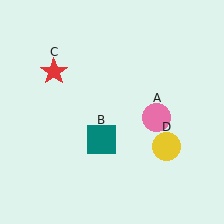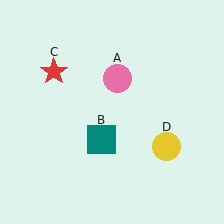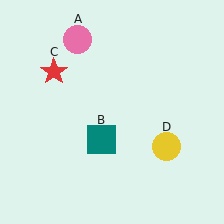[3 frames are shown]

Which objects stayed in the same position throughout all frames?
Teal square (object B) and red star (object C) and yellow circle (object D) remained stationary.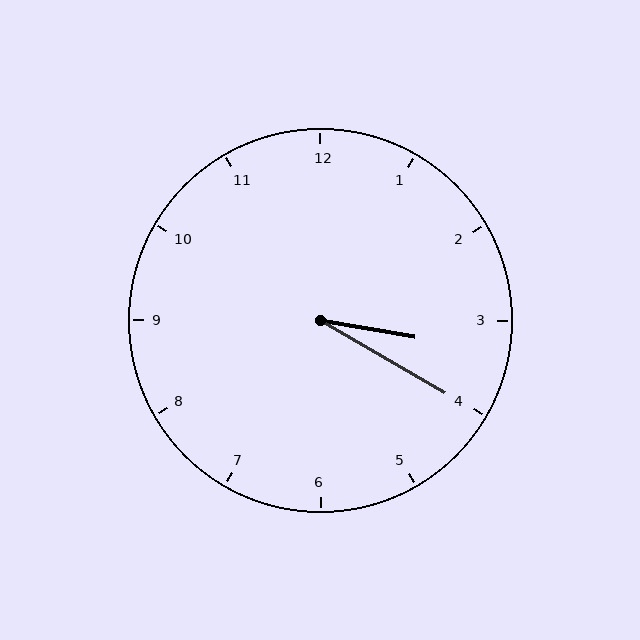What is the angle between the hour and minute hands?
Approximately 20 degrees.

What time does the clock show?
3:20.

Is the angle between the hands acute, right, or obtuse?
It is acute.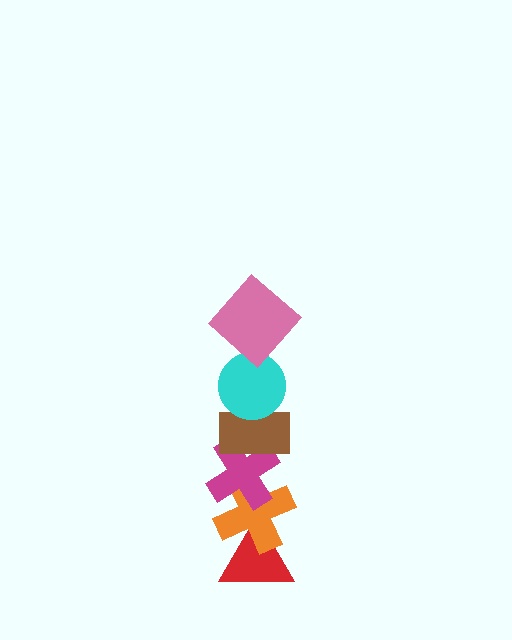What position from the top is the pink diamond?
The pink diamond is 1st from the top.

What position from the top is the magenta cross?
The magenta cross is 4th from the top.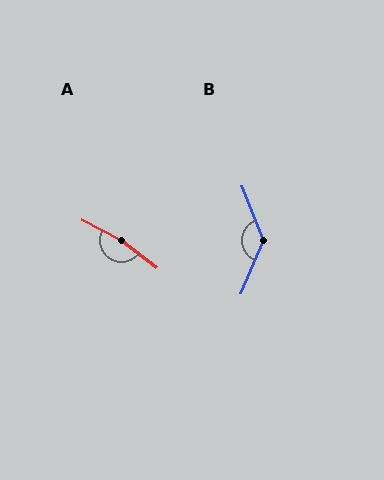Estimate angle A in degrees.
Approximately 169 degrees.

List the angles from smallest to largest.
B (136°), A (169°).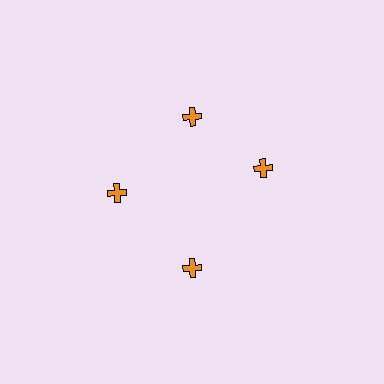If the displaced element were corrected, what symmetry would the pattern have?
It would have 4-fold rotational symmetry — the pattern would map onto itself every 90 degrees.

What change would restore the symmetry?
The symmetry would be restored by rotating it back into even spacing with its neighbors so that all 4 crosses sit at equal angles and equal distance from the center.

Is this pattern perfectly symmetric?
No. The 4 orange crosses are arranged in a ring, but one element near the 3 o'clock position is rotated out of alignment along the ring, breaking the 4-fold rotational symmetry.